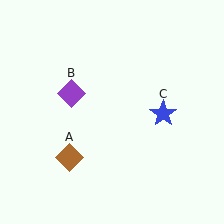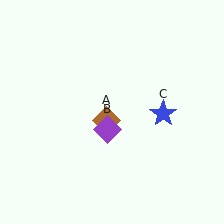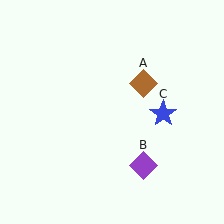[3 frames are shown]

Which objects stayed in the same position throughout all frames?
Blue star (object C) remained stationary.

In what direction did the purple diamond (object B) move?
The purple diamond (object B) moved down and to the right.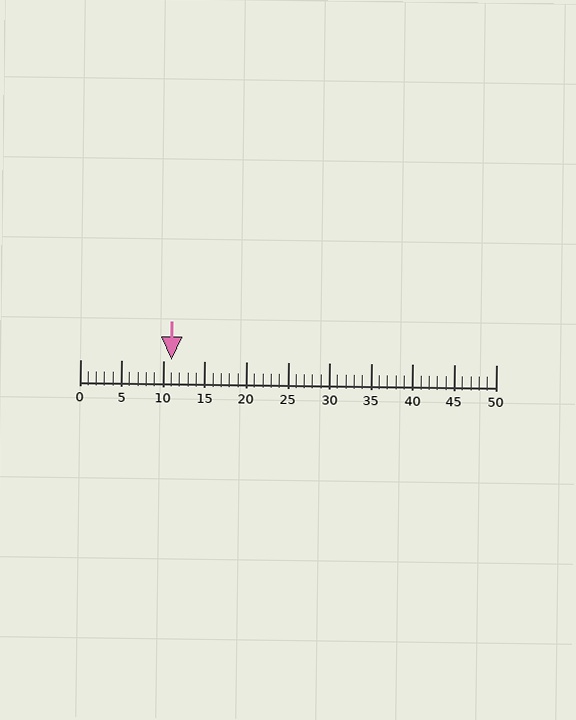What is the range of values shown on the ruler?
The ruler shows values from 0 to 50.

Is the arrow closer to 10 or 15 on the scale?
The arrow is closer to 10.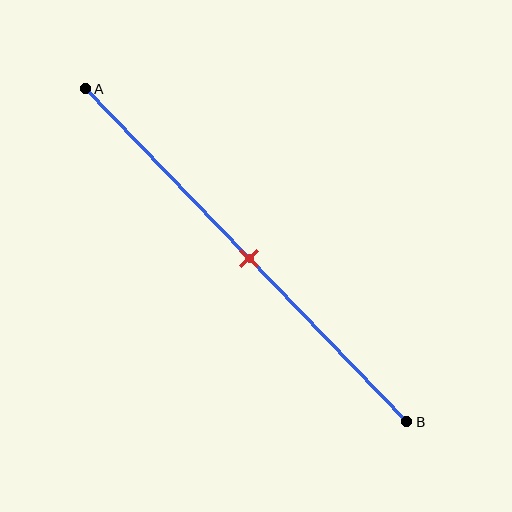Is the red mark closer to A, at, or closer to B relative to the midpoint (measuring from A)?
The red mark is approximately at the midpoint of segment AB.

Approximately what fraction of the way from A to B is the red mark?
The red mark is approximately 50% of the way from A to B.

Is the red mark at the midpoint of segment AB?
Yes, the mark is approximately at the midpoint.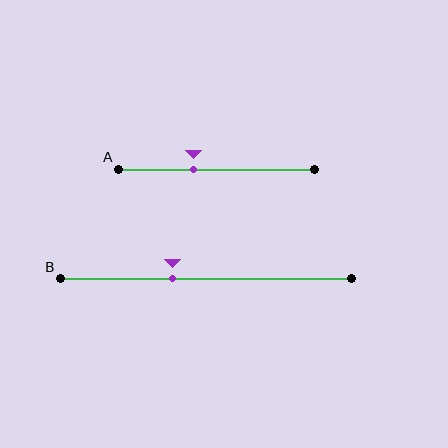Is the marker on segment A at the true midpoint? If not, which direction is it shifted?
No, the marker on segment A is shifted to the left by about 12% of the segment length.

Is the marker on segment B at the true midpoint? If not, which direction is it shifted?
No, the marker on segment B is shifted to the left by about 11% of the segment length.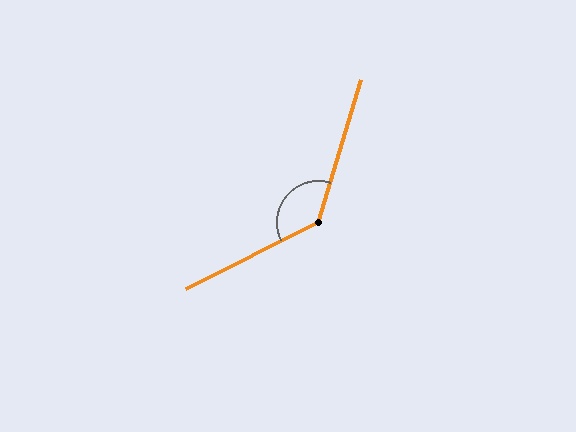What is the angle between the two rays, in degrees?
Approximately 134 degrees.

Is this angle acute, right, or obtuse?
It is obtuse.